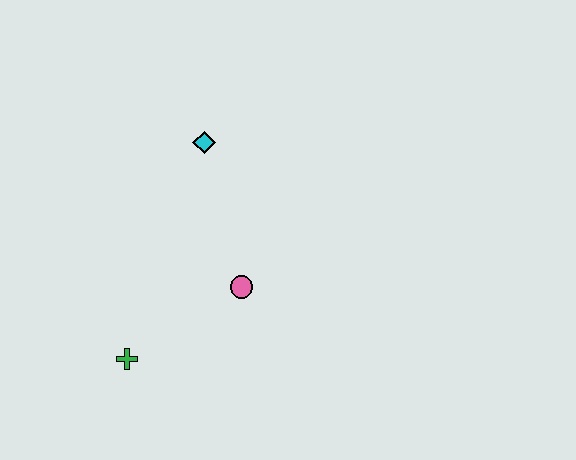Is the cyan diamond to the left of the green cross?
No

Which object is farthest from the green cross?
The cyan diamond is farthest from the green cross.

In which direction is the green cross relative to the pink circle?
The green cross is to the left of the pink circle.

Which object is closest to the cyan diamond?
The pink circle is closest to the cyan diamond.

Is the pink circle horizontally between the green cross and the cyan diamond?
No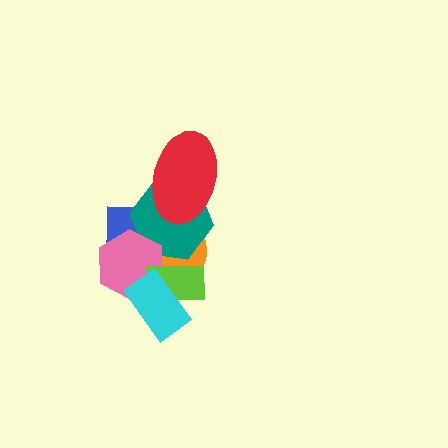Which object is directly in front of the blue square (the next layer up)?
The orange ellipse is directly in front of the blue square.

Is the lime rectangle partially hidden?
Yes, it is partially covered by another shape.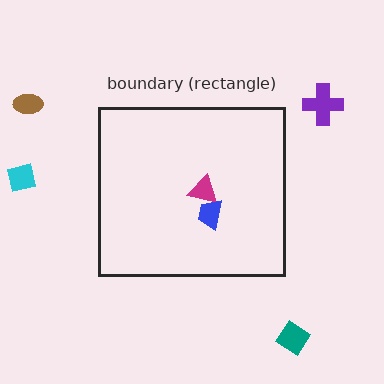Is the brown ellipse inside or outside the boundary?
Outside.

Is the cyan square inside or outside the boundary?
Outside.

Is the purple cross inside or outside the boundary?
Outside.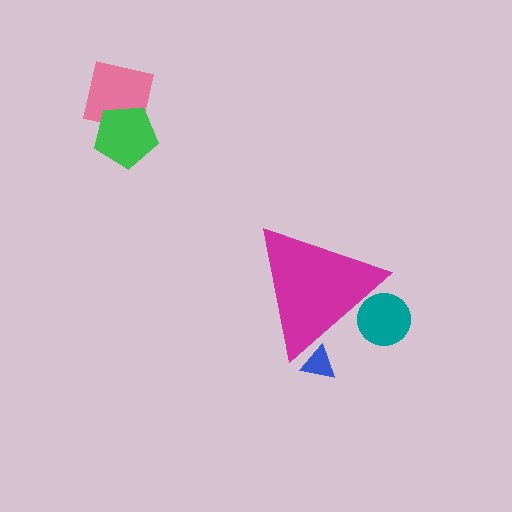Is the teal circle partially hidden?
Yes, the teal circle is partially hidden behind the magenta triangle.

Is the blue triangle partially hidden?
Yes, the blue triangle is partially hidden behind the magenta triangle.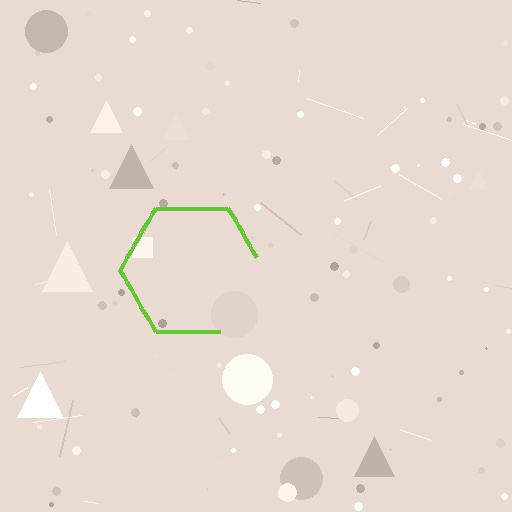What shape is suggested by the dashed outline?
The dashed outline suggests a hexagon.